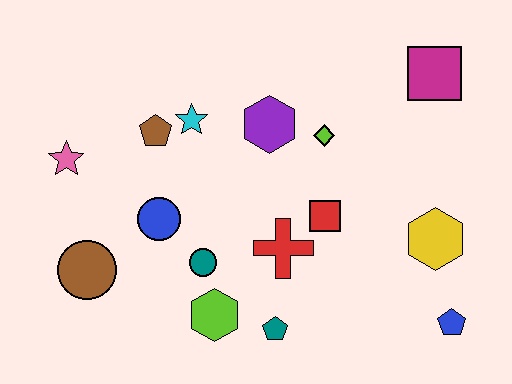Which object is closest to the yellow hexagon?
The blue pentagon is closest to the yellow hexagon.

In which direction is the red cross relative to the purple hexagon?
The red cross is below the purple hexagon.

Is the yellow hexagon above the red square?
No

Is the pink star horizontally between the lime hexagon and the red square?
No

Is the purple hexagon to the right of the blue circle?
Yes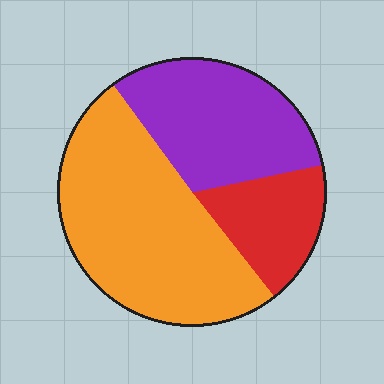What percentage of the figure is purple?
Purple covers around 30% of the figure.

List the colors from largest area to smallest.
From largest to smallest: orange, purple, red.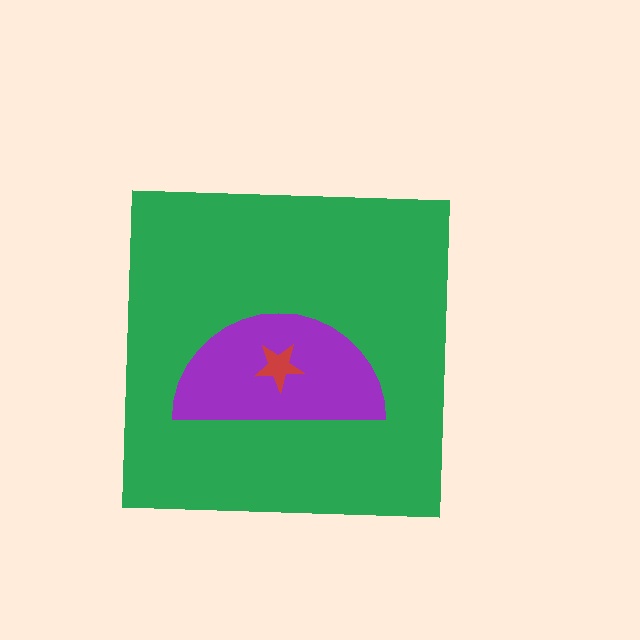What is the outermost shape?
The green square.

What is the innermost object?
The red star.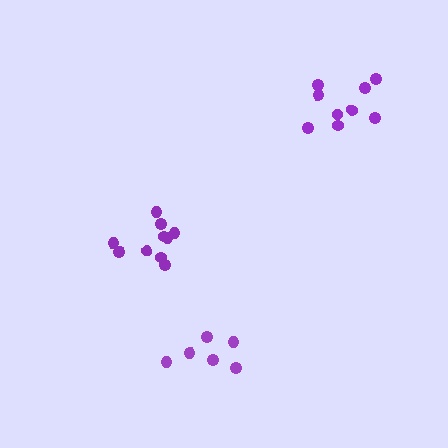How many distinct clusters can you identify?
There are 3 distinct clusters.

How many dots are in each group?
Group 1: 9 dots, Group 2: 6 dots, Group 3: 10 dots (25 total).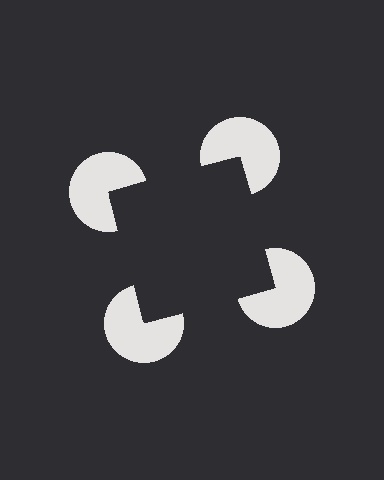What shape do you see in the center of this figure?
An illusory square — its edges are inferred from the aligned wedge cuts in the pac-man discs, not physically drawn.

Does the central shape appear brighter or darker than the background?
It typically appears slightly darker than the background, even though no actual brightness change is drawn.